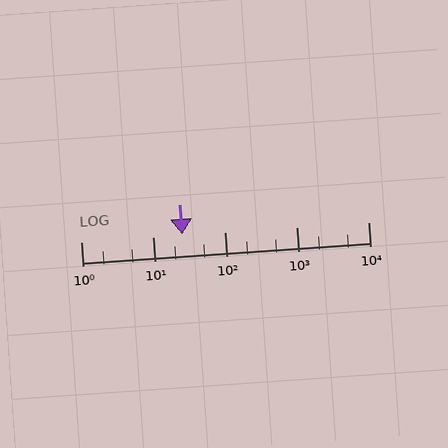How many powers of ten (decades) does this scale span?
The scale spans 4 decades, from 1 to 10000.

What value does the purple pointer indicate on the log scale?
The pointer indicates approximately 26.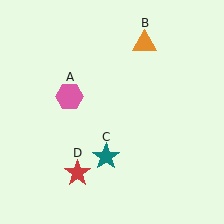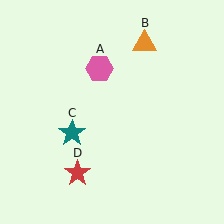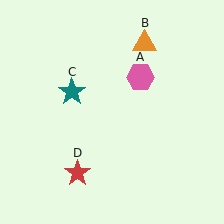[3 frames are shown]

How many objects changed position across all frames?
2 objects changed position: pink hexagon (object A), teal star (object C).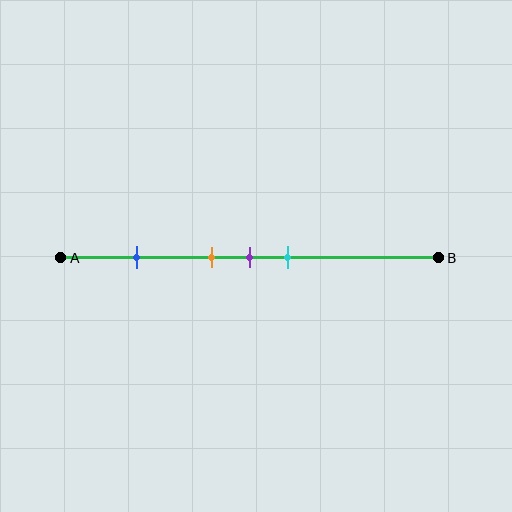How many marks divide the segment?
There are 4 marks dividing the segment.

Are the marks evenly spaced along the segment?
No, the marks are not evenly spaced.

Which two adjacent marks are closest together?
The orange and purple marks are the closest adjacent pair.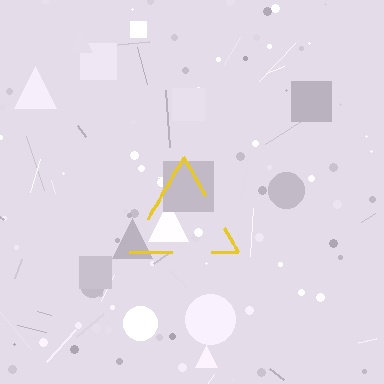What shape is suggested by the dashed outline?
The dashed outline suggests a triangle.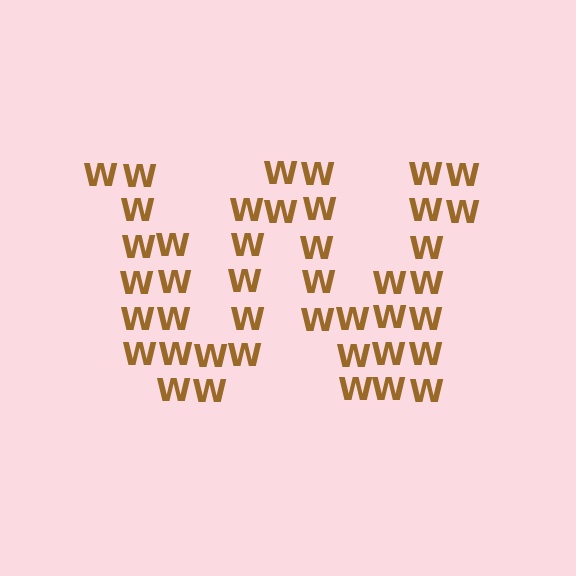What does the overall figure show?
The overall figure shows the letter W.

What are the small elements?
The small elements are letter W's.